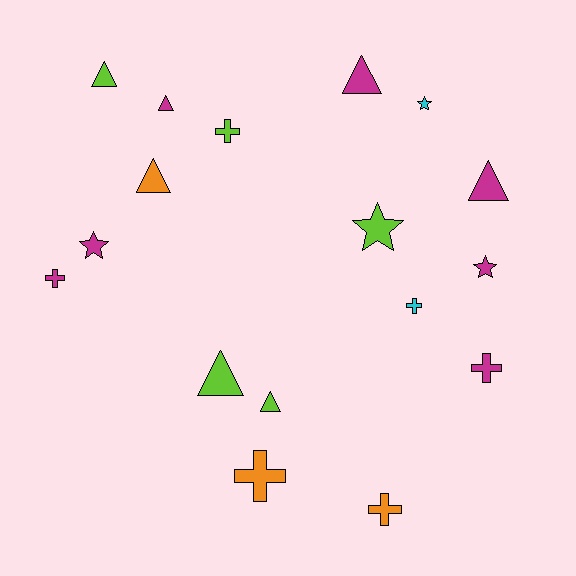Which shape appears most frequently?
Triangle, with 7 objects.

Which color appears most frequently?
Magenta, with 7 objects.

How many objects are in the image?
There are 17 objects.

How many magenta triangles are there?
There are 3 magenta triangles.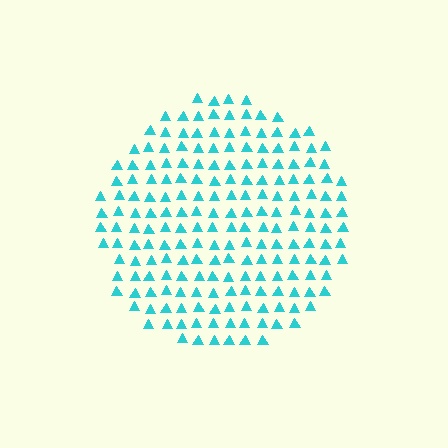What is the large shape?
The large shape is a circle.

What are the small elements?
The small elements are triangles.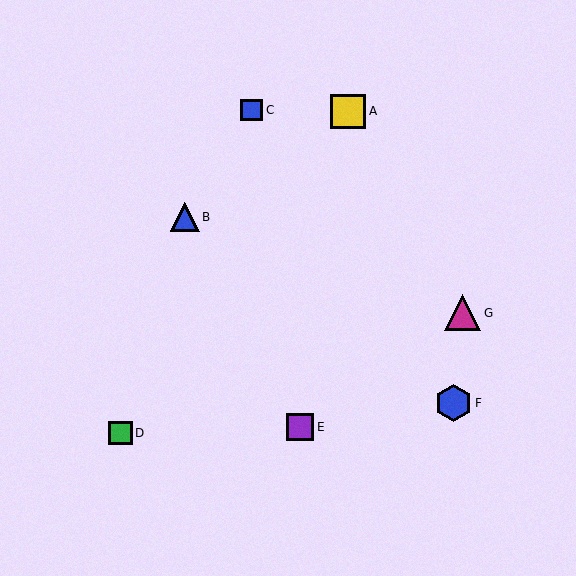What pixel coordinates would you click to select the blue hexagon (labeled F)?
Click at (453, 403) to select the blue hexagon F.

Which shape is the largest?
The blue hexagon (labeled F) is the largest.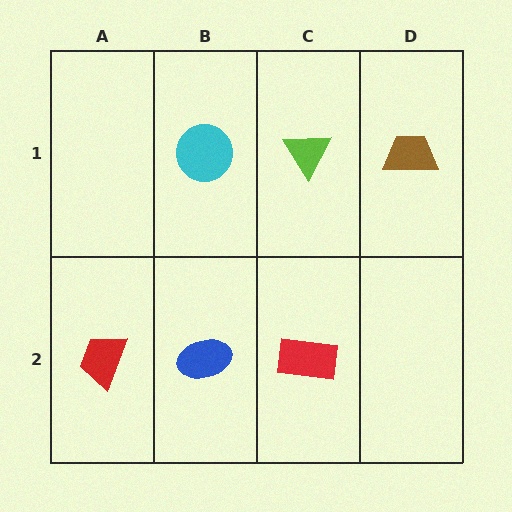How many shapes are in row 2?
3 shapes.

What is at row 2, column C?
A red rectangle.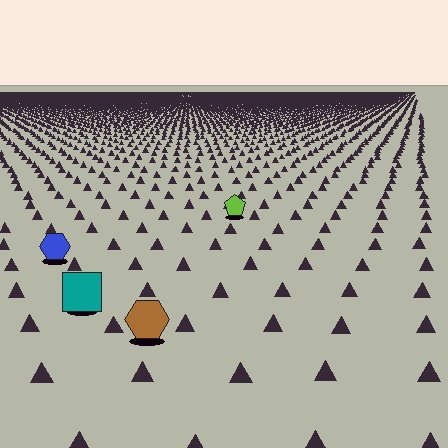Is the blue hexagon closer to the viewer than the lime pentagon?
Yes. The blue hexagon is closer — you can tell from the texture gradient: the ground texture is coarser near it.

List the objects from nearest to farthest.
From nearest to farthest: the brown hexagon, the teal square, the blue hexagon, the lime pentagon.